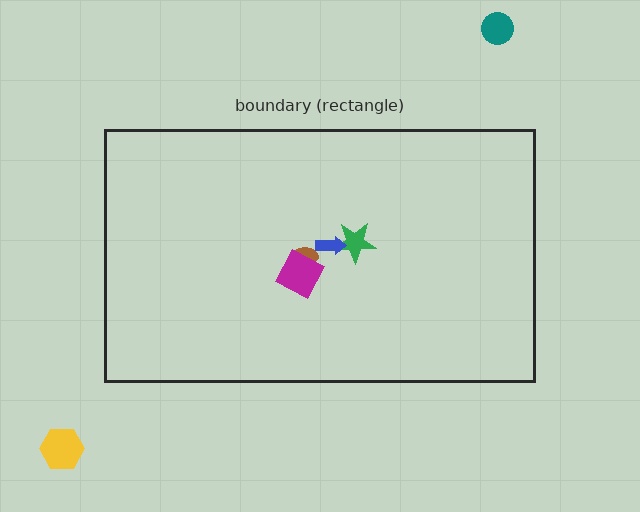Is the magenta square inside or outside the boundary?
Inside.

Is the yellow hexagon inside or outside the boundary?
Outside.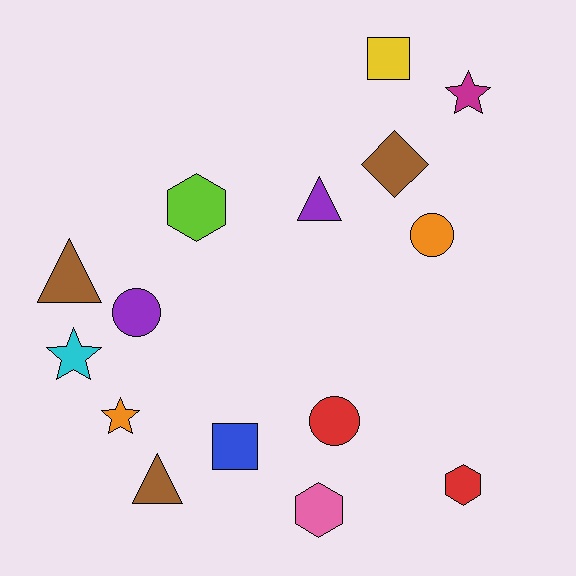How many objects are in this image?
There are 15 objects.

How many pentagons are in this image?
There are no pentagons.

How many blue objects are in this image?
There is 1 blue object.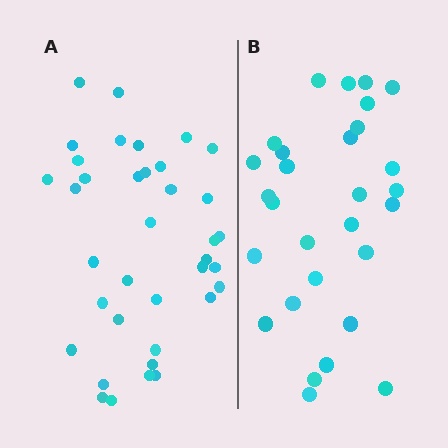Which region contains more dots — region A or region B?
Region A (the left region) has more dots.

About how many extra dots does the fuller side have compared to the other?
Region A has roughly 8 or so more dots than region B.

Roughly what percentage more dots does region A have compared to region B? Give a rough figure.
About 30% more.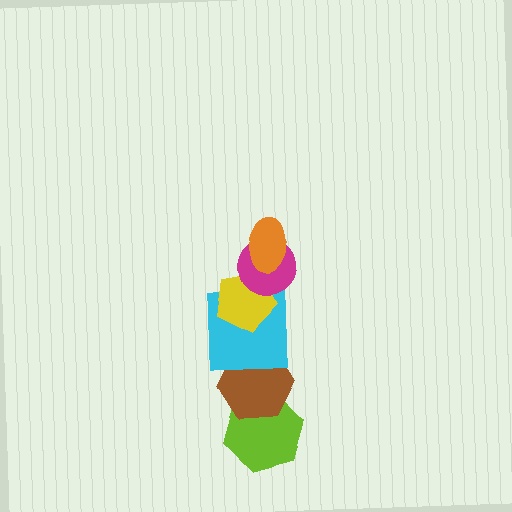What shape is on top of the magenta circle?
The orange ellipse is on top of the magenta circle.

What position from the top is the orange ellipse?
The orange ellipse is 1st from the top.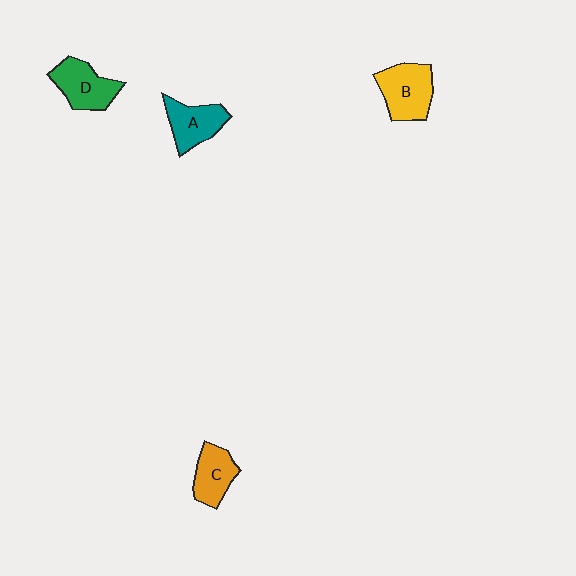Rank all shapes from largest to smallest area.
From largest to smallest: B (yellow), D (green), A (teal), C (orange).